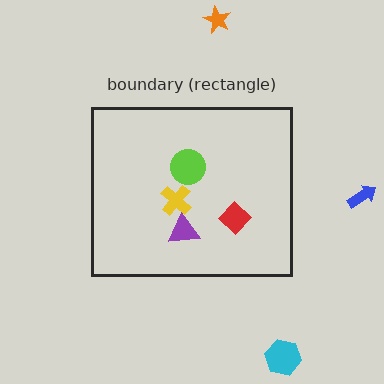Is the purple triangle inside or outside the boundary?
Inside.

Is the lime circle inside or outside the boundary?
Inside.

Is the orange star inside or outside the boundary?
Outside.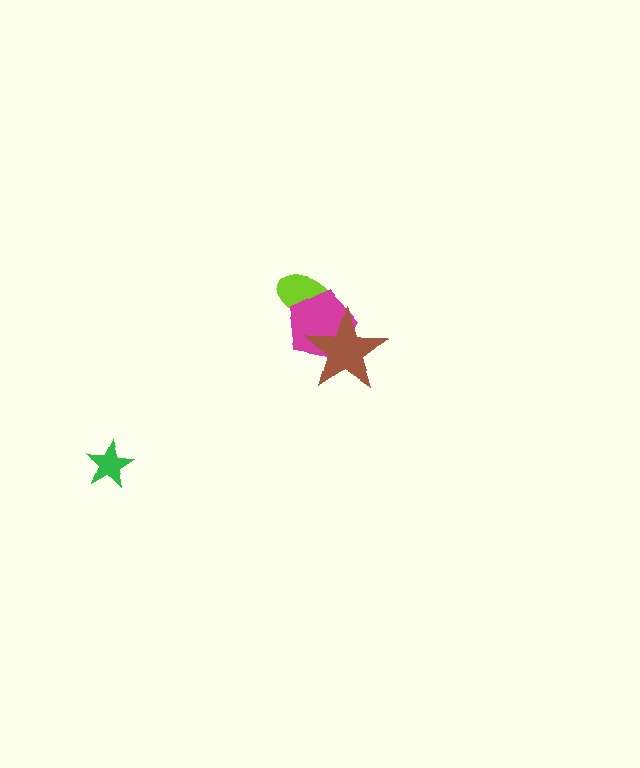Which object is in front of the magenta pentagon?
The brown star is in front of the magenta pentagon.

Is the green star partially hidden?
No, no other shape covers it.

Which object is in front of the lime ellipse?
The magenta pentagon is in front of the lime ellipse.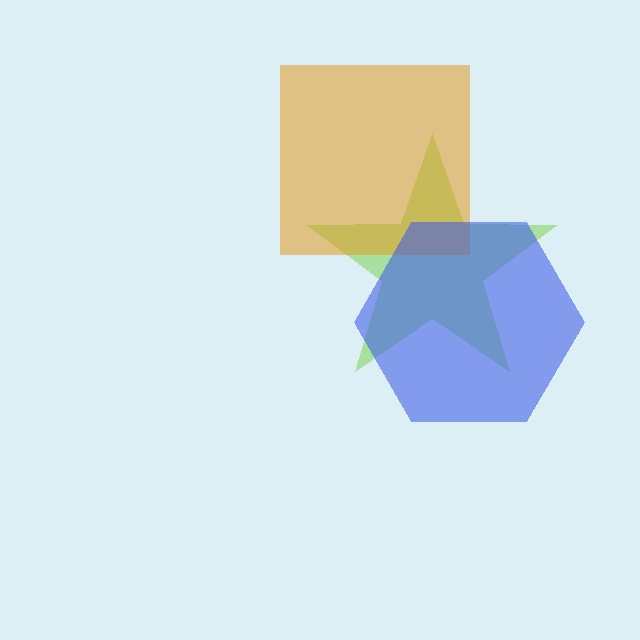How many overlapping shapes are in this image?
There are 3 overlapping shapes in the image.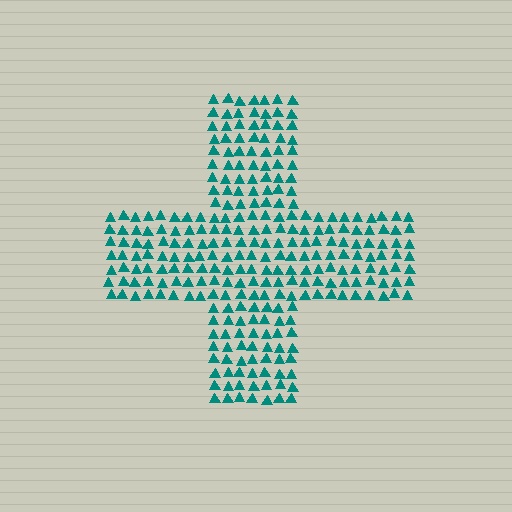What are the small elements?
The small elements are triangles.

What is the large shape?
The large shape is a cross.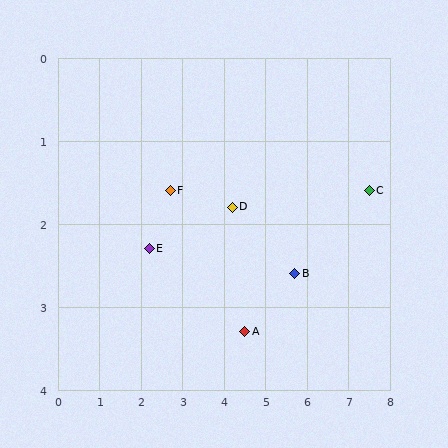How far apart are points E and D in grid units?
Points E and D are about 2.1 grid units apart.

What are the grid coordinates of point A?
Point A is at approximately (4.5, 3.3).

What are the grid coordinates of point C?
Point C is at approximately (7.5, 1.6).